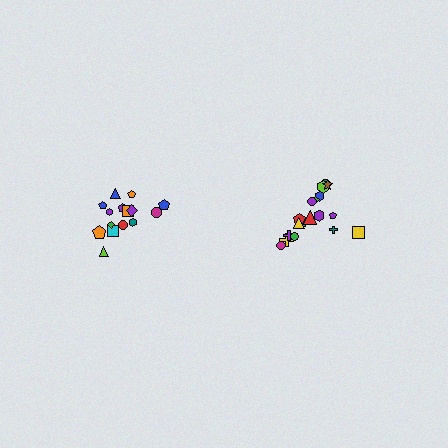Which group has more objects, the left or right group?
The right group.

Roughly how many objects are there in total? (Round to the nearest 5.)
Roughly 35 objects in total.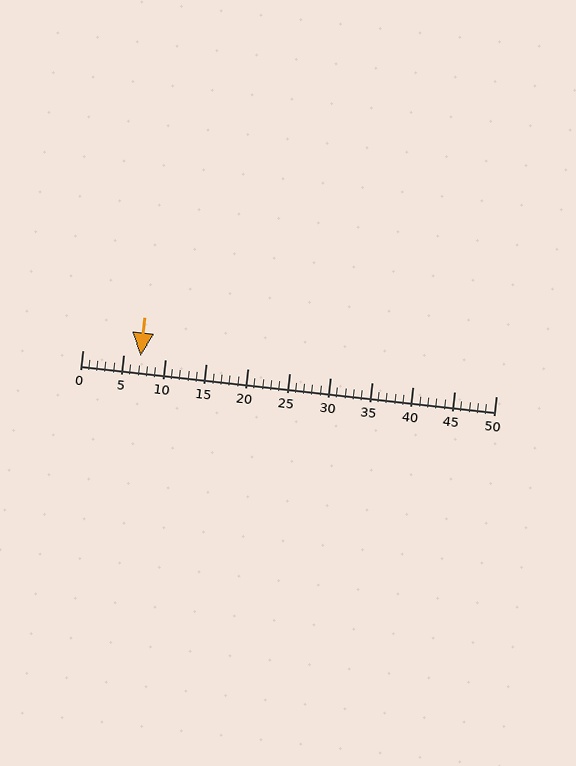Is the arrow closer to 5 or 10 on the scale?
The arrow is closer to 5.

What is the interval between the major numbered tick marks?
The major tick marks are spaced 5 units apart.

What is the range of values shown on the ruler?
The ruler shows values from 0 to 50.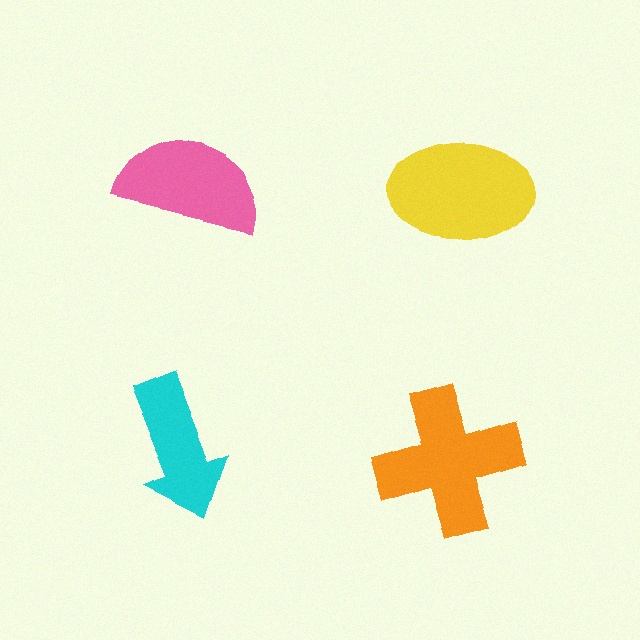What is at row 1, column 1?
A pink semicircle.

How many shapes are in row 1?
2 shapes.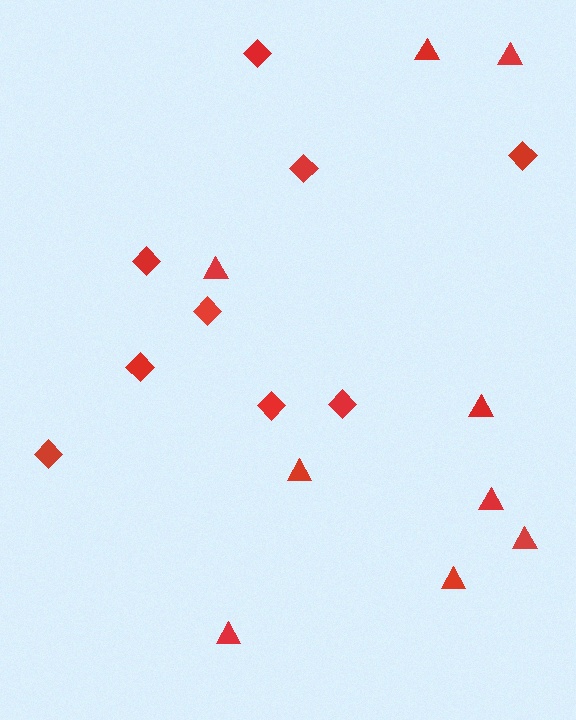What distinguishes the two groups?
There are 2 groups: one group of triangles (9) and one group of diamonds (9).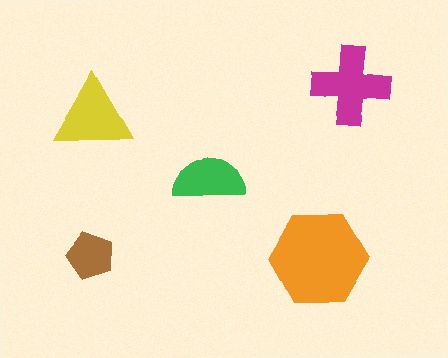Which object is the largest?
The orange hexagon.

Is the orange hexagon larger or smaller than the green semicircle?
Larger.